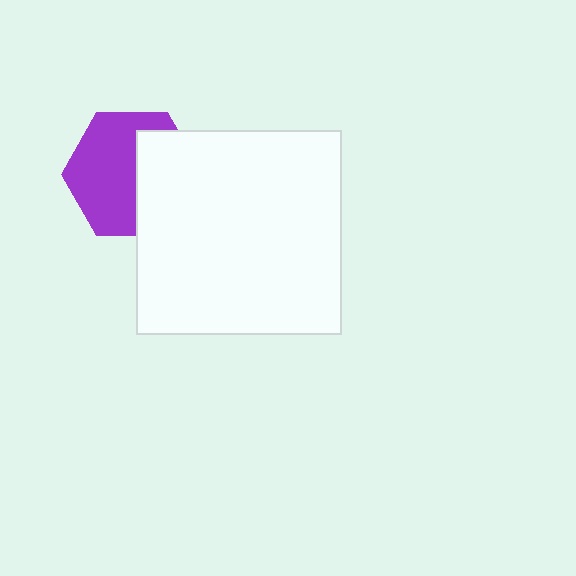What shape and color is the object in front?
The object in front is a white square.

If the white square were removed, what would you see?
You would see the complete purple hexagon.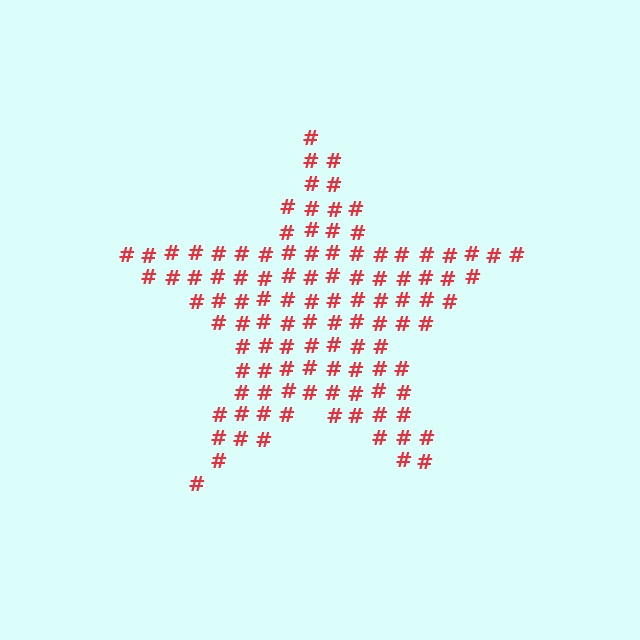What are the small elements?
The small elements are hash symbols.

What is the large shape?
The large shape is a star.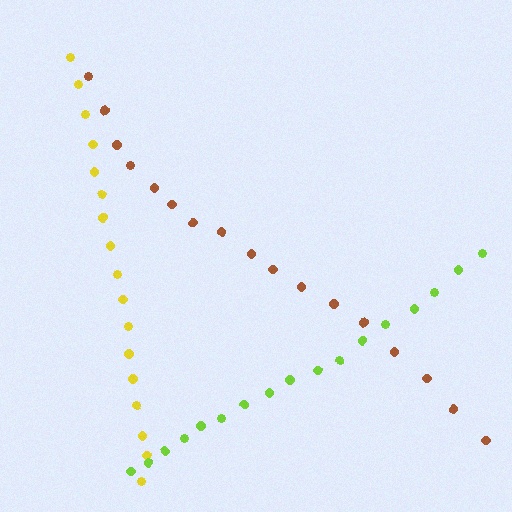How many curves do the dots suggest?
There are 3 distinct paths.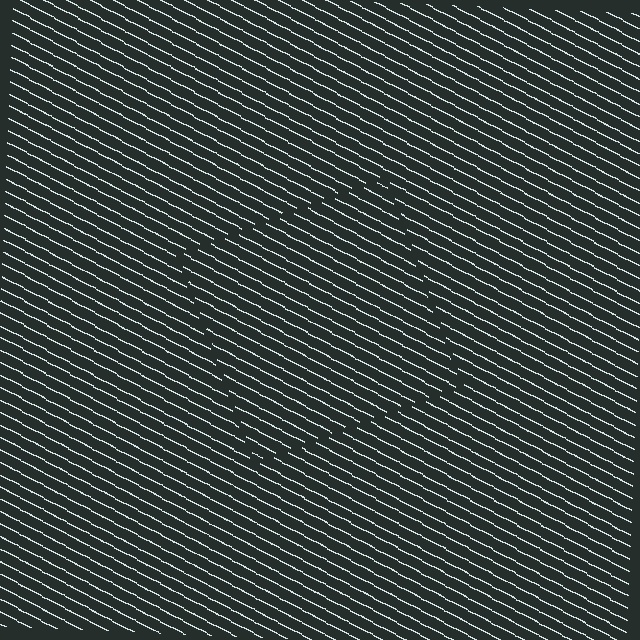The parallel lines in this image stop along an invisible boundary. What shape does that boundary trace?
An illusory square. The interior of the shape contains the same grating, shifted by half a period — the contour is defined by the phase discontinuity where line-ends from the inner and outer gratings abut.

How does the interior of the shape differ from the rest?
The interior of the shape contains the same grating, shifted by half a period — the contour is defined by the phase discontinuity where line-ends from the inner and outer gratings abut.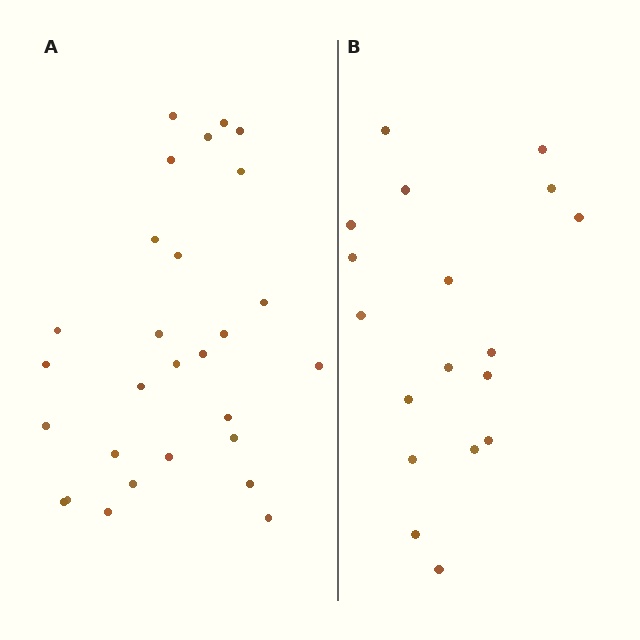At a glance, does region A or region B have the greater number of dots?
Region A (the left region) has more dots.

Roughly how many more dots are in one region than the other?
Region A has roughly 10 or so more dots than region B.